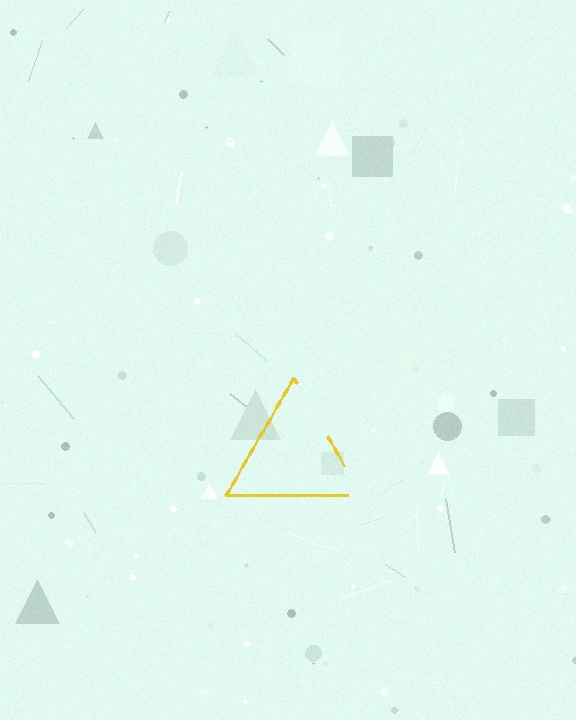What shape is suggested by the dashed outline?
The dashed outline suggests a triangle.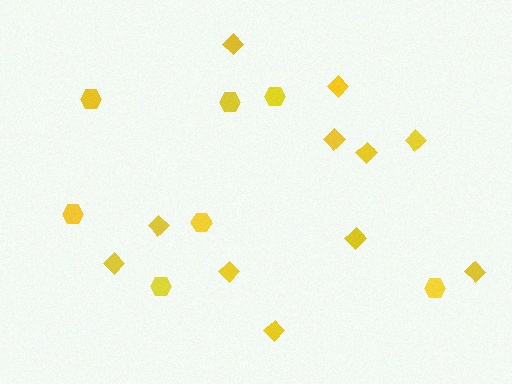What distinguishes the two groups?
There are 2 groups: one group of diamonds (11) and one group of hexagons (7).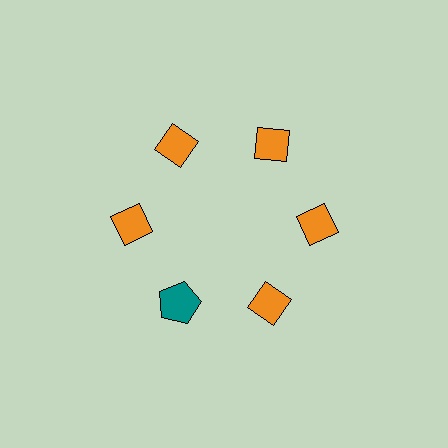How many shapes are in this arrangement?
There are 6 shapes arranged in a ring pattern.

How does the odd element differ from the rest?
It differs in both color (teal instead of orange) and shape (pentagon instead of diamond).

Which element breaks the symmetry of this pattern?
The teal pentagon at roughly the 7 o'clock position breaks the symmetry. All other shapes are orange diamonds.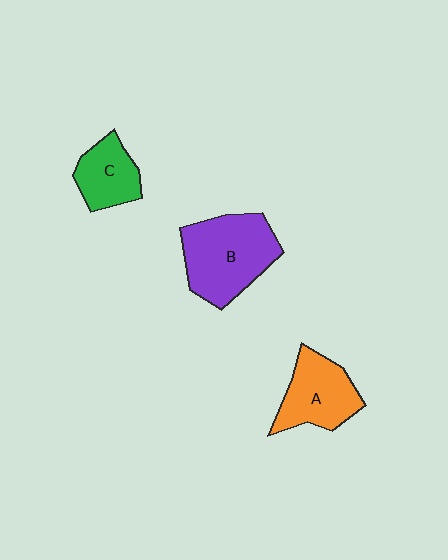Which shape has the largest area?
Shape B (purple).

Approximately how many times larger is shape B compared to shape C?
Approximately 1.8 times.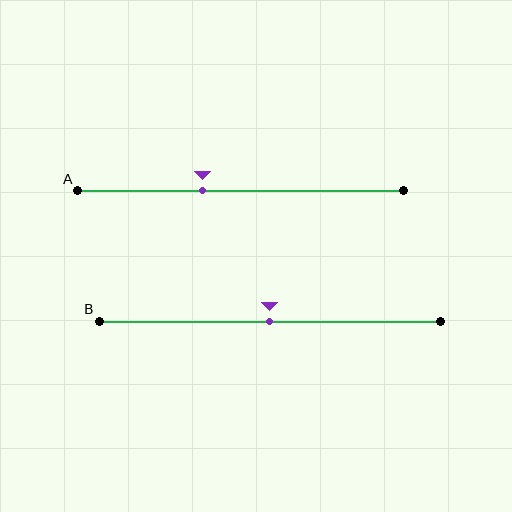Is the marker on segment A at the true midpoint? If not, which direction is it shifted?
No, the marker on segment A is shifted to the left by about 12% of the segment length.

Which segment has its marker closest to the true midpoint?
Segment B has its marker closest to the true midpoint.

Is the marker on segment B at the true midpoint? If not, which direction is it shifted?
Yes, the marker on segment B is at the true midpoint.